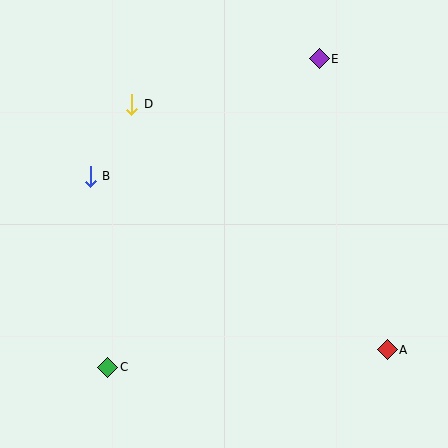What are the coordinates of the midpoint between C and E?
The midpoint between C and E is at (214, 213).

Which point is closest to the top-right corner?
Point E is closest to the top-right corner.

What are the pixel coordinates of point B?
Point B is at (90, 176).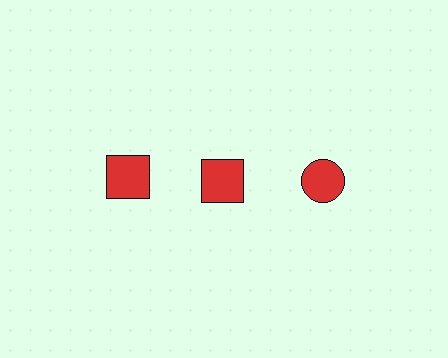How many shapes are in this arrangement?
There are 3 shapes arranged in a grid pattern.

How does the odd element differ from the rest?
It has a different shape: circle instead of square.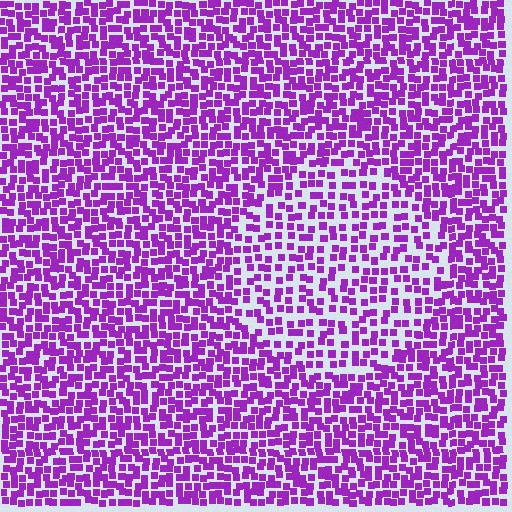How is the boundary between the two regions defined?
The boundary is defined by a change in element density (approximately 1.6x ratio). All elements are the same color, size, and shape.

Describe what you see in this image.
The image contains small purple elements arranged at two different densities. A circle-shaped region is visible where the elements are less densely packed than the surrounding area.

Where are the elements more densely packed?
The elements are more densely packed outside the circle boundary.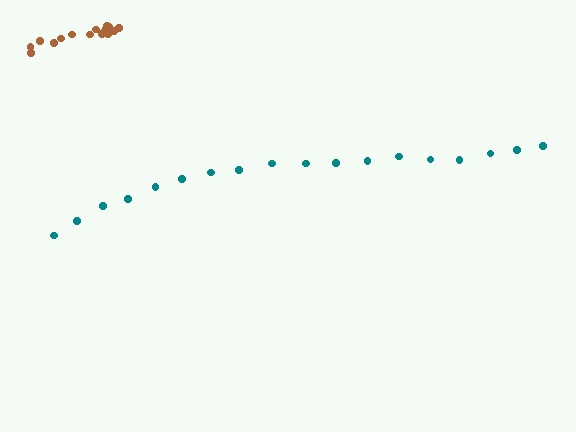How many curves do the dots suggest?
There are 2 distinct paths.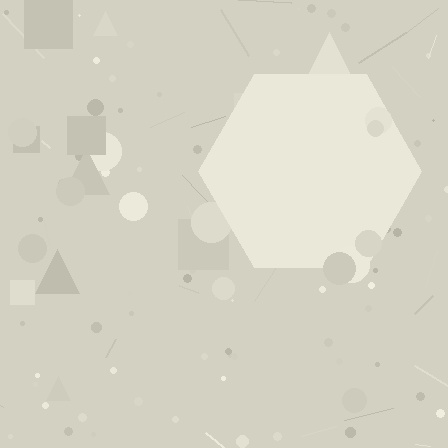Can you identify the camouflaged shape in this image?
The camouflaged shape is a hexagon.